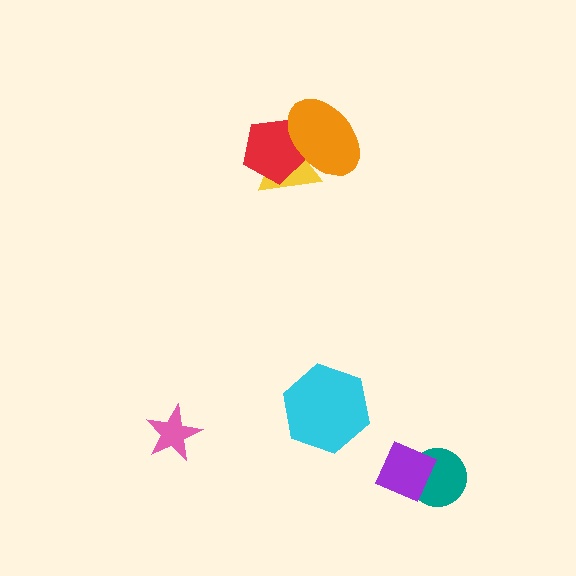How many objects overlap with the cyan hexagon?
0 objects overlap with the cyan hexagon.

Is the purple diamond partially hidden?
No, no other shape covers it.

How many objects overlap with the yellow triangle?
2 objects overlap with the yellow triangle.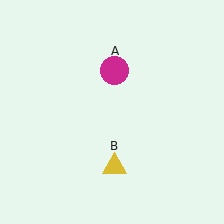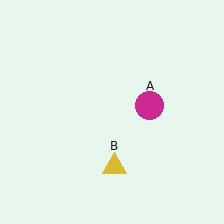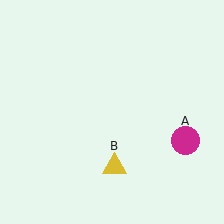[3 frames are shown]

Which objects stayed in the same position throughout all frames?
Yellow triangle (object B) remained stationary.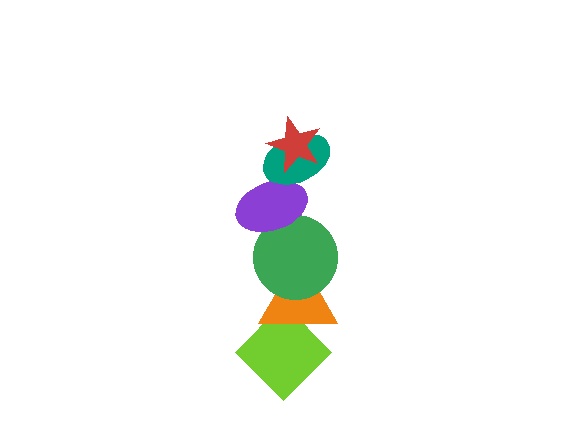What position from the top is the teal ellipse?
The teal ellipse is 2nd from the top.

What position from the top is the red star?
The red star is 1st from the top.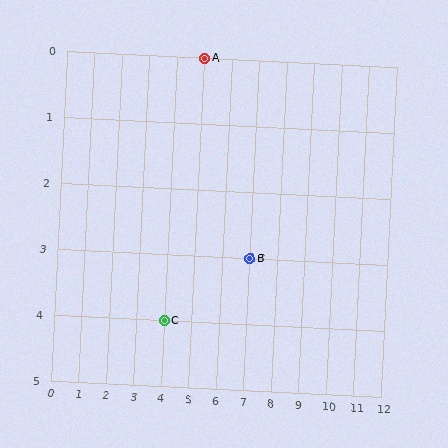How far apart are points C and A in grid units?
Points C and A are 1 column and 4 rows apart (about 4.1 grid units diagonally).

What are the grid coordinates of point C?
Point C is at grid coordinates (4, 4).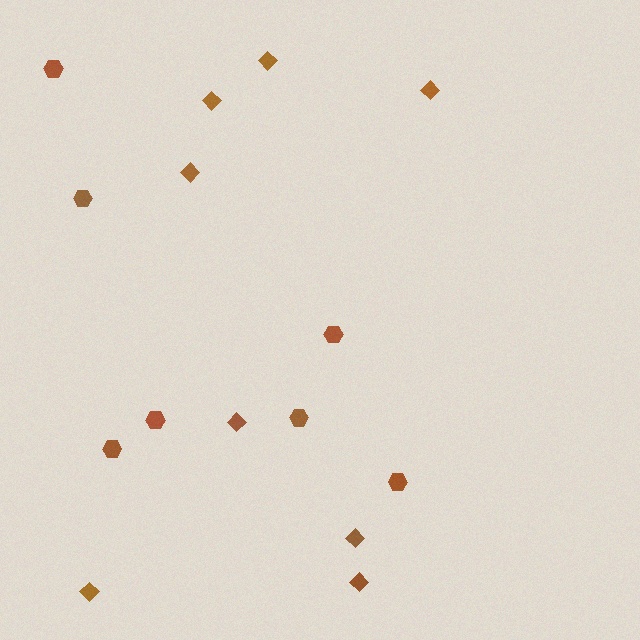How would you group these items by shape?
There are 2 groups: one group of hexagons (7) and one group of diamonds (8).